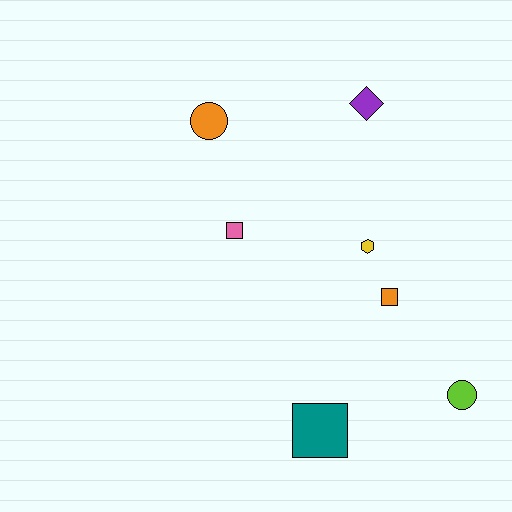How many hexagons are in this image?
There is 1 hexagon.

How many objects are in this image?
There are 7 objects.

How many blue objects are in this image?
There are no blue objects.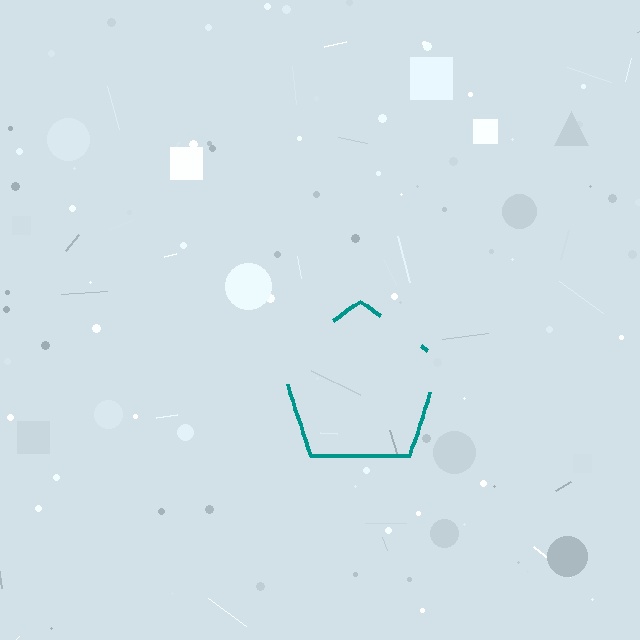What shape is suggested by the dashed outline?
The dashed outline suggests a pentagon.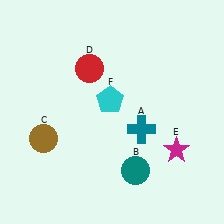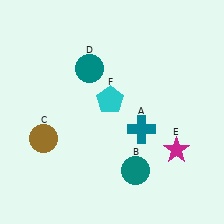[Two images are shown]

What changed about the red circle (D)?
In Image 1, D is red. In Image 2, it changed to teal.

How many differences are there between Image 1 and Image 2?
There is 1 difference between the two images.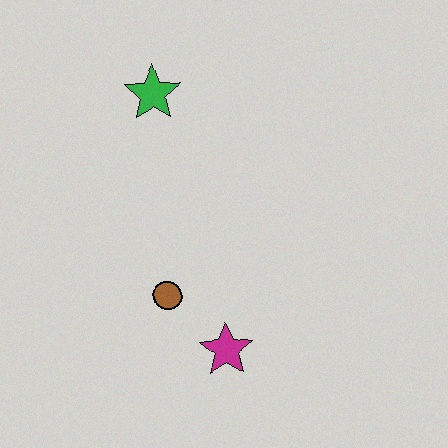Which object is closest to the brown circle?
The magenta star is closest to the brown circle.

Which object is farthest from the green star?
The magenta star is farthest from the green star.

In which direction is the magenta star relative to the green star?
The magenta star is below the green star.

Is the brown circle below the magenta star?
No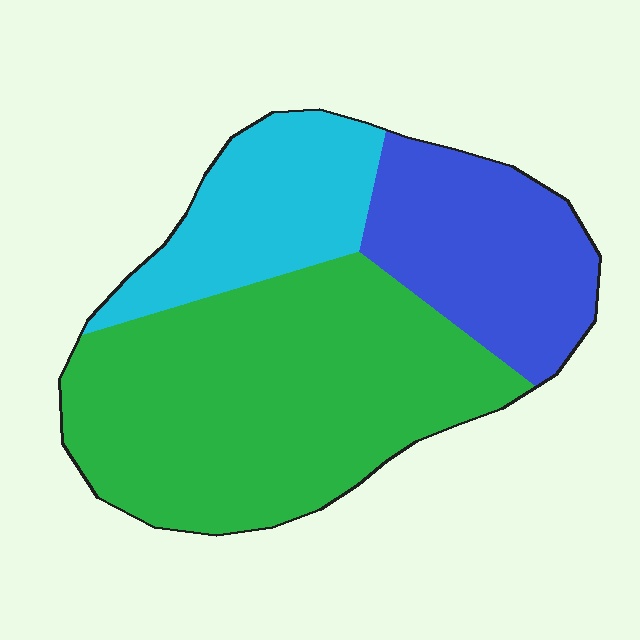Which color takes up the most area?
Green, at roughly 55%.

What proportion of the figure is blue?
Blue takes up about one quarter (1/4) of the figure.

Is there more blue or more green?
Green.